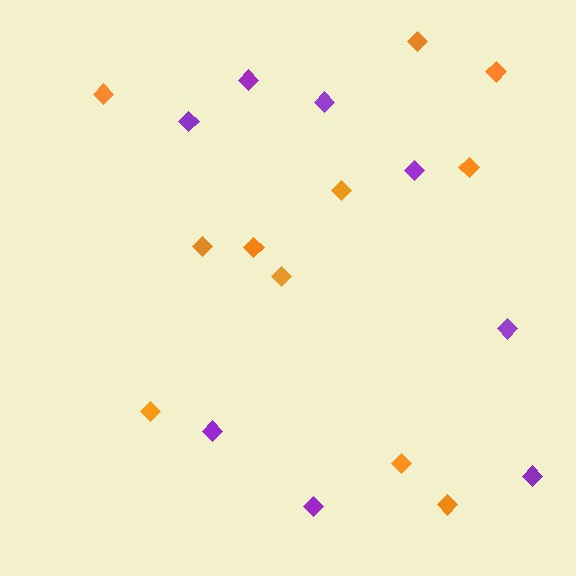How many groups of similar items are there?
There are 2 groups: one group of purple diamonds (8) and one group of orange diamonds (11).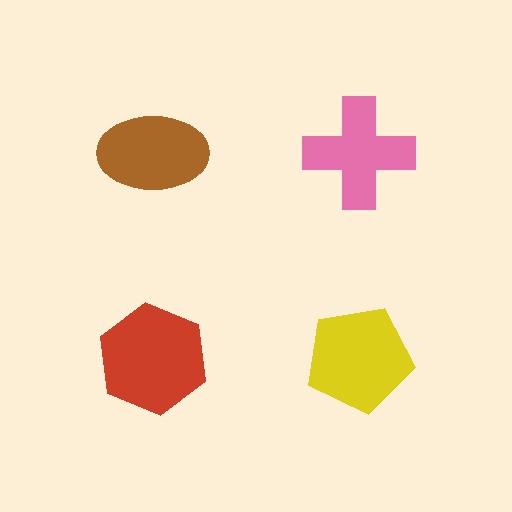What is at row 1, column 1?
A brown ellipse.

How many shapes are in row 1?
2 shapes.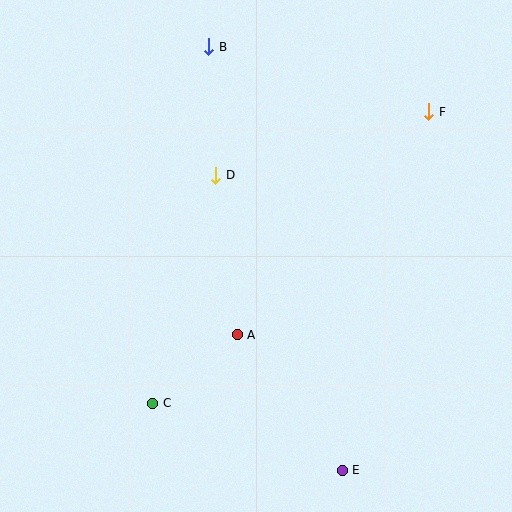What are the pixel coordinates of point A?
Point A is at (237, 335).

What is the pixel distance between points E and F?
The distance between E and F is 369 pixels.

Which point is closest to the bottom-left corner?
Point C is closest to the bottom-left corner.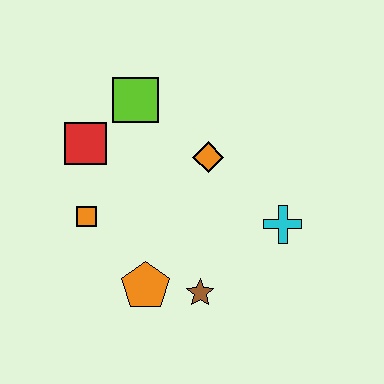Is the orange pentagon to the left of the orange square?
No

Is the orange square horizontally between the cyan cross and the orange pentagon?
No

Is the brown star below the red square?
Yes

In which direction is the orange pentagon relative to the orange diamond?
The orange pentagon is below the orange diamond.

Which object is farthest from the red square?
The cyan cross is farthest from the red square.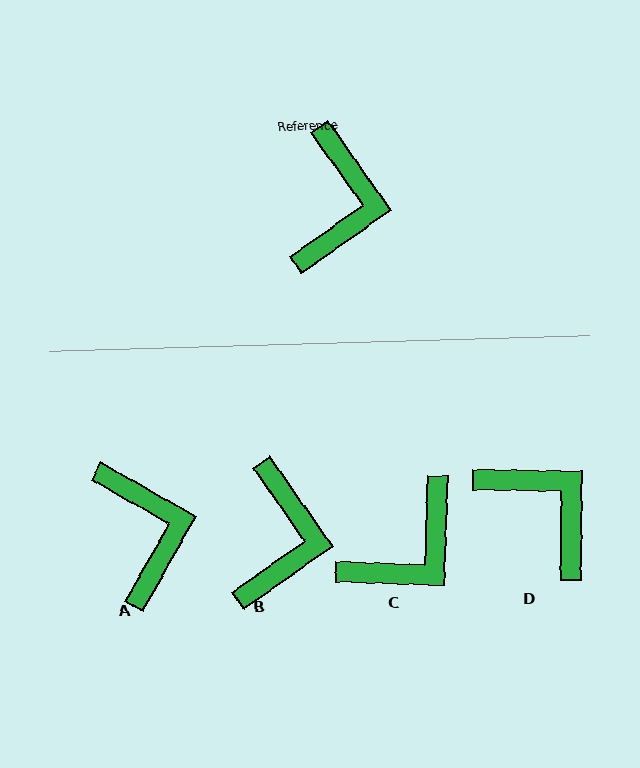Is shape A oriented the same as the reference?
No, it is off by about 25 degrees.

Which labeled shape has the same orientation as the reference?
B.